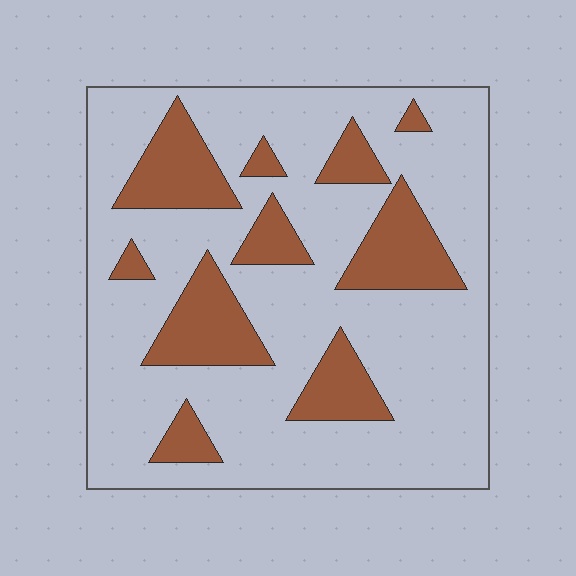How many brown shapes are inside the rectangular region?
10.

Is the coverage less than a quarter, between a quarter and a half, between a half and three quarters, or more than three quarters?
Less than a quarter.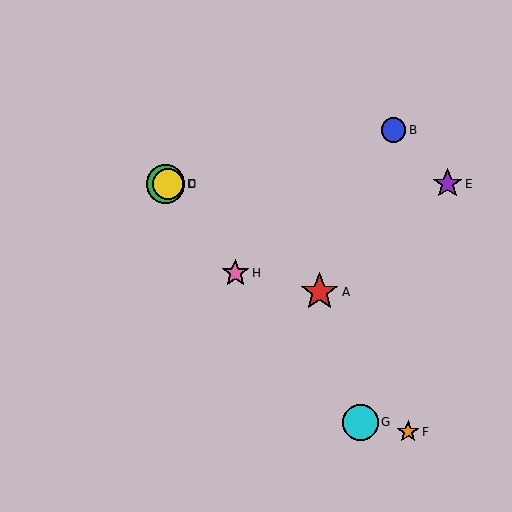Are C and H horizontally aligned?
No, C is at y≈184 and H is at y≈273.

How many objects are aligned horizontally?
3 objects (C, D, E) are aligned horizontally.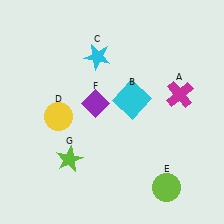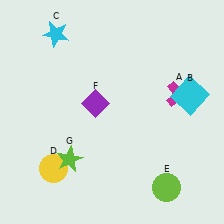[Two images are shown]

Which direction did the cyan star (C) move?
The cyan star (C) moved left.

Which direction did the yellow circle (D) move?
The yellow circle (D) moved down.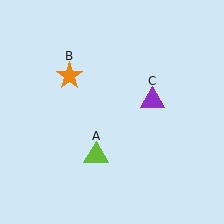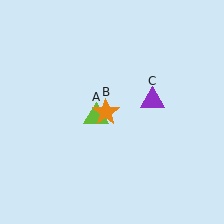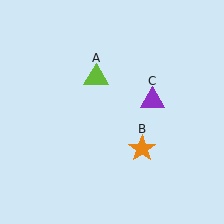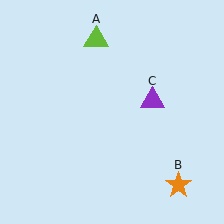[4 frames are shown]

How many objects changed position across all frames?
2 objects changed position: lime triangle (object A), orange star (object B).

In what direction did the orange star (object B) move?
The orange star (object B) moved down and to the right.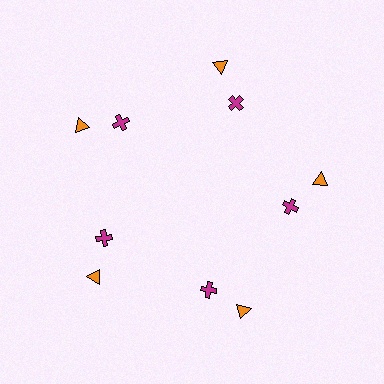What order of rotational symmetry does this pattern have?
This pattern has 5-fold rotational symmetry.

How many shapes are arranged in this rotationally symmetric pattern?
There are 10 shapes, arranged in 5 groups of 2.